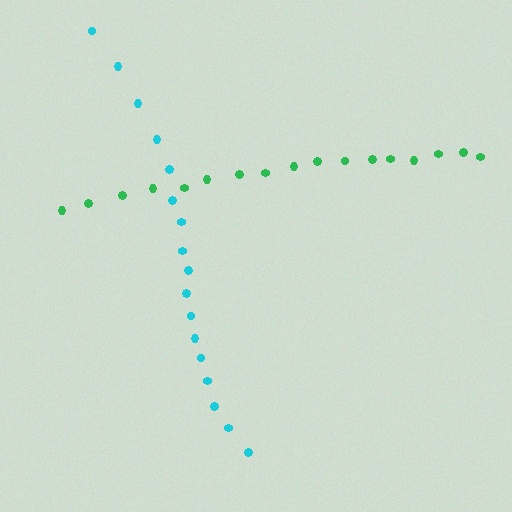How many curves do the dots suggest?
There are 2 distinct paths.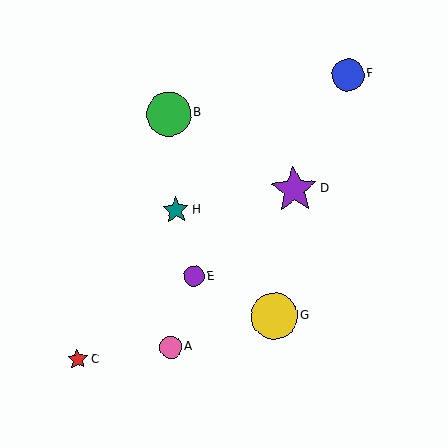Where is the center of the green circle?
The center of the green circle is at (169, 114).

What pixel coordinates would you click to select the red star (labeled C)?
Click at (78, 359) to select the red star C.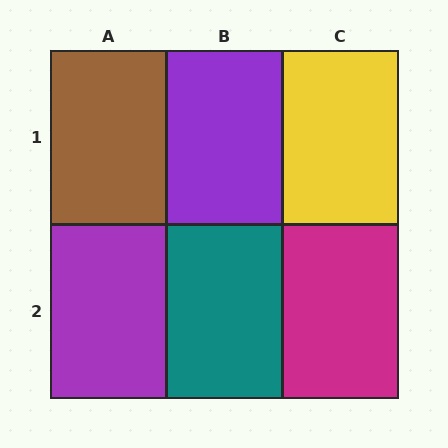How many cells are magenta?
1 cell is magenta.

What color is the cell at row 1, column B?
Purple.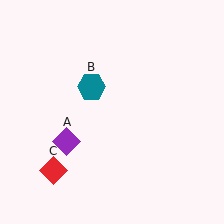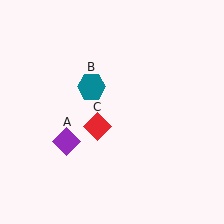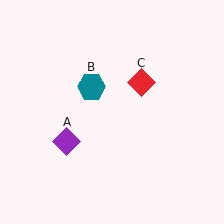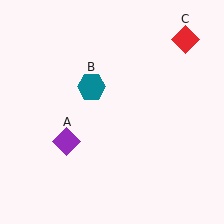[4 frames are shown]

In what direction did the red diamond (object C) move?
The red diamond (object C) moved up and to the right.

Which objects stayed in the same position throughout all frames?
Purple diamond (object A) and teal hexagon (object B) remained stationary.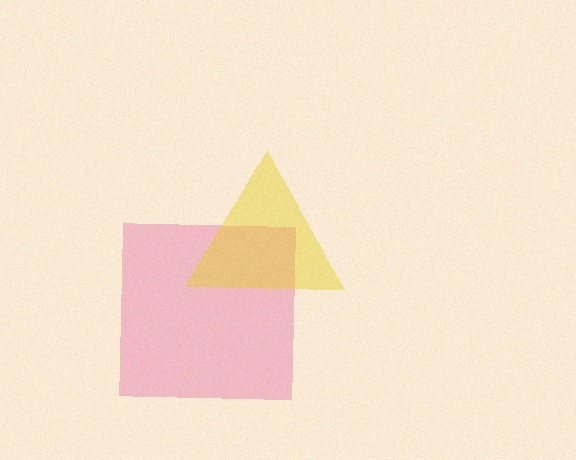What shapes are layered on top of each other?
The layered shapes are: a pink square, a yellow triangle.